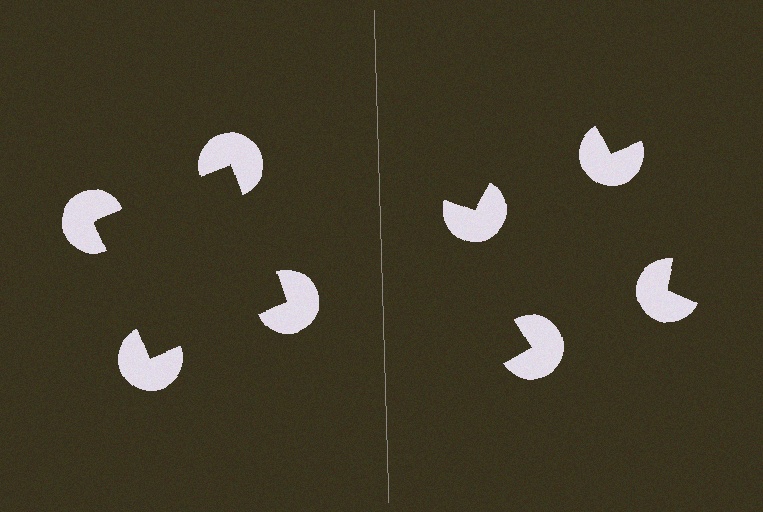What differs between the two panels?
The pac-man discs are positioned identically on both sides; only the wedge orientations differ. On the left they align to a square; on the right they are misaligned.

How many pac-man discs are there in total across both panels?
8 — 4 on each side.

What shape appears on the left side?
An illusory square.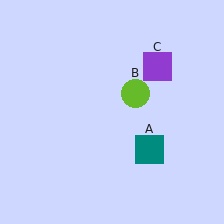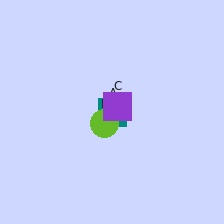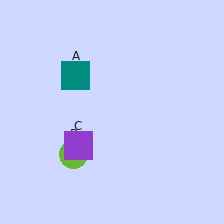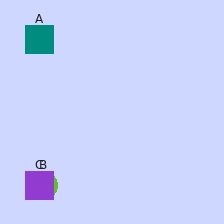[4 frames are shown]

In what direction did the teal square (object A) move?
The teal square (object A) moved up and to the left.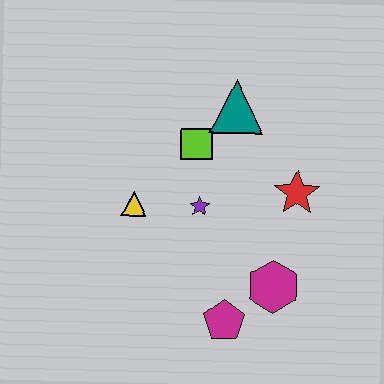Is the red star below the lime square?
Yes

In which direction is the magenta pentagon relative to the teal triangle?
The magenta pentagon is below the teal triangle.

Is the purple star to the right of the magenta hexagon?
No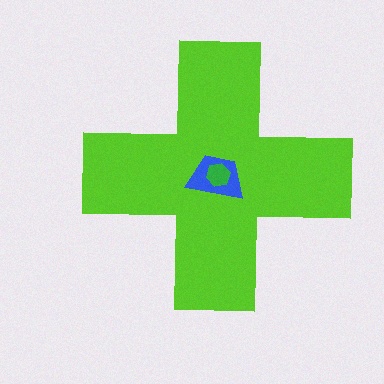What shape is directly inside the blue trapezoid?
The green hexagon.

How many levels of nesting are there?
3.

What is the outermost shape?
The lime cross.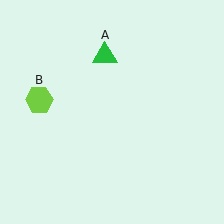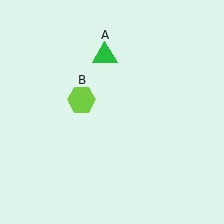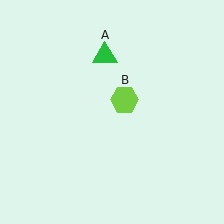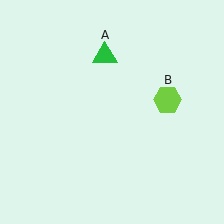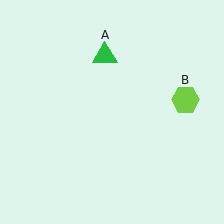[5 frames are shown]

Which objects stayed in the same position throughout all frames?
Green triangle (object A) remained stationary.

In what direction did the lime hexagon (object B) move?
The lime hexagon (object B) moved right.